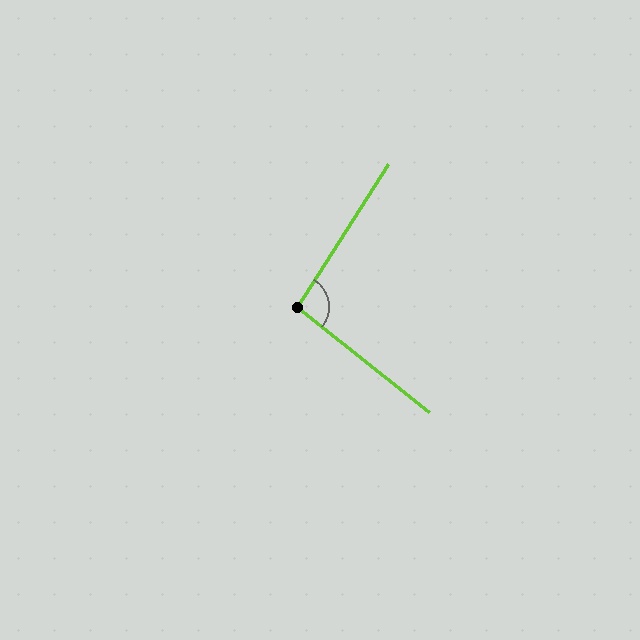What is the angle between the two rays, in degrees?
Approximately 96 degrees.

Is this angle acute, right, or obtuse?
It is obtuse.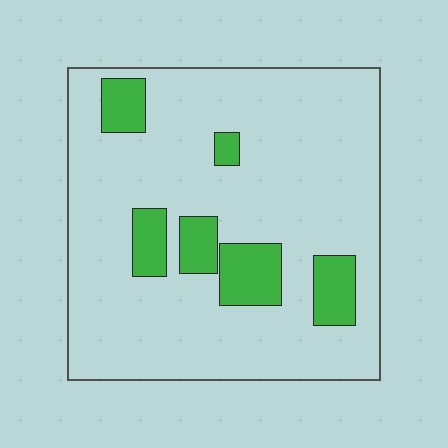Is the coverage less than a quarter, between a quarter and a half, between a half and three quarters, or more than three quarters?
Less than a quarter.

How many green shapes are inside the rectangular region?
6.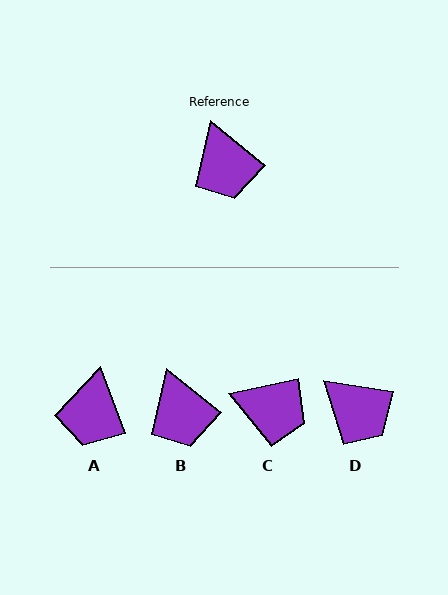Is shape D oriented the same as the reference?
No, it is off by about 30 degrees.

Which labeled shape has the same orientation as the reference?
B.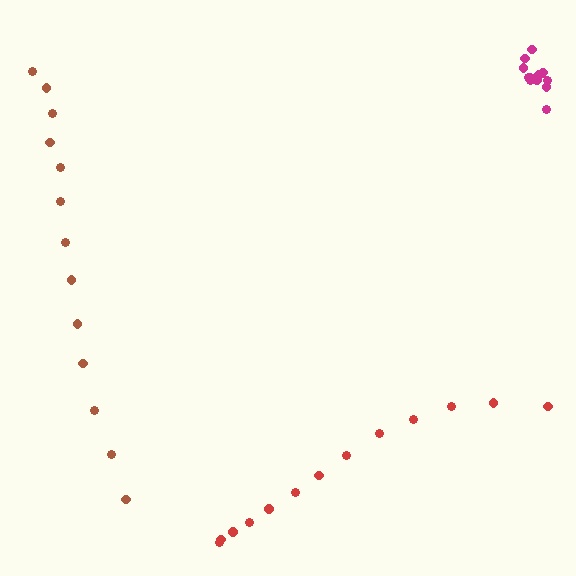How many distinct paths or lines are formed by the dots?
There are 3 distinct paths.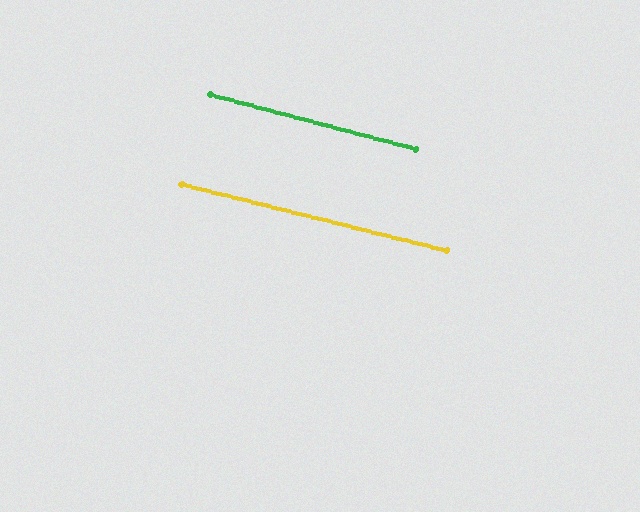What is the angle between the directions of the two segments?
Approximately 1 degree.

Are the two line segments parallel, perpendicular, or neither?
Parallel — their directions differ by only 0.9°.